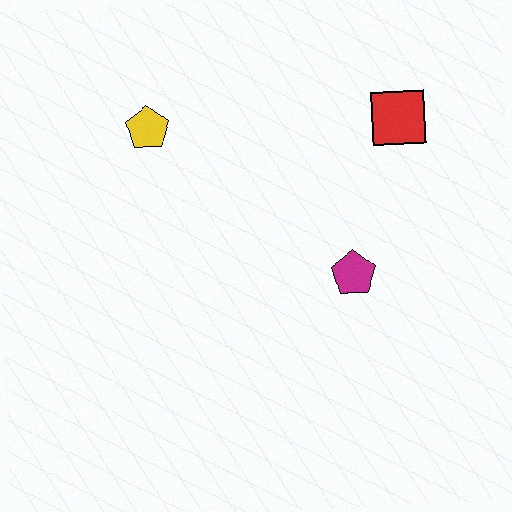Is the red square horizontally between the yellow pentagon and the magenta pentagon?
No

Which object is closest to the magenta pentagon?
The red square is closest to the magenta pentagon.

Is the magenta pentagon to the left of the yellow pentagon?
No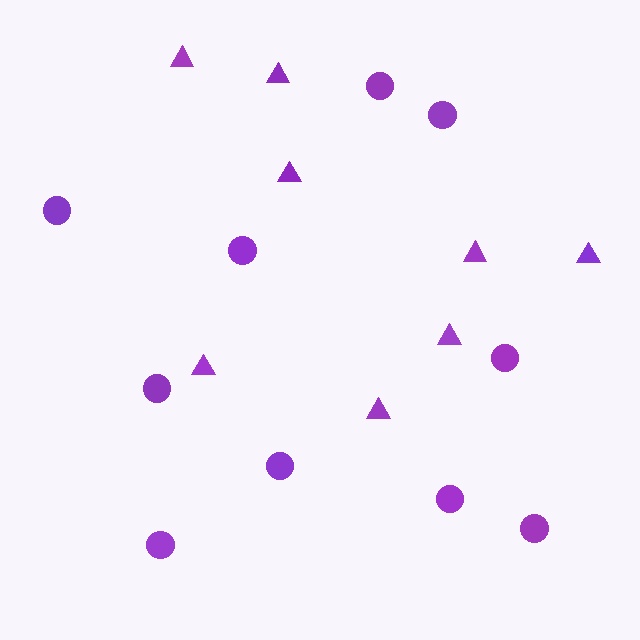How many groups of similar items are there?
There are 2 groups: one group of triangles (8) and one group of circles (10).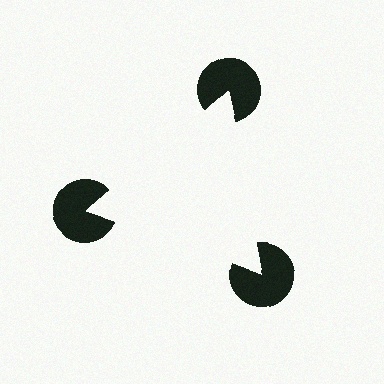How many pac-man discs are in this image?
There are 3 — one at each vertex of the illusory triangle.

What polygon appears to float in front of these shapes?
An illusory triangle — its edges are inferred from the aligned wedge cuts in the pac-man discs, not physically drawn.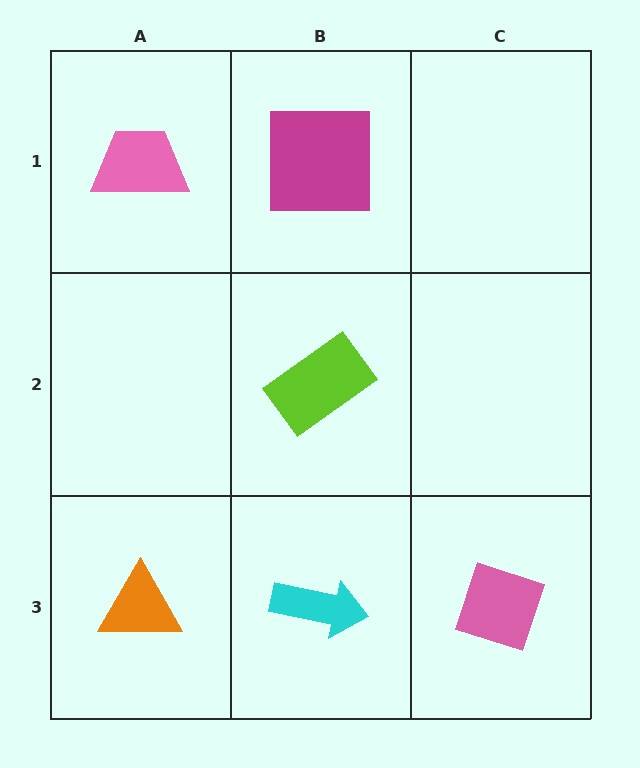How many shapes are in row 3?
3 shapes.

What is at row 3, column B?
A cyan arrow.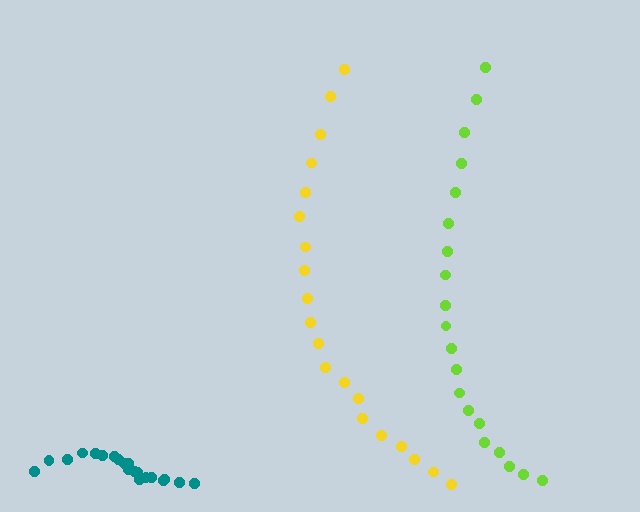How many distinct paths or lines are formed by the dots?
There are 3 distinct paths.